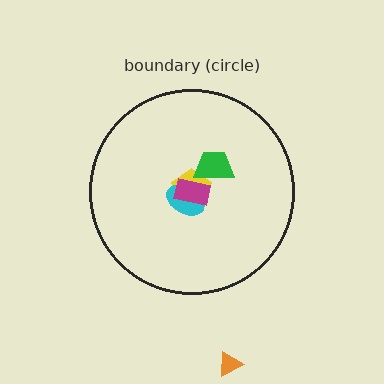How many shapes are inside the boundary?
4 inside, 1 outside.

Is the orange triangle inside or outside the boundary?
Outside.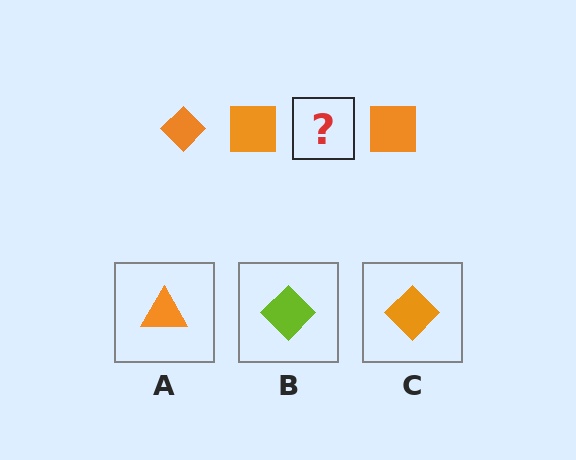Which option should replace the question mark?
Option C.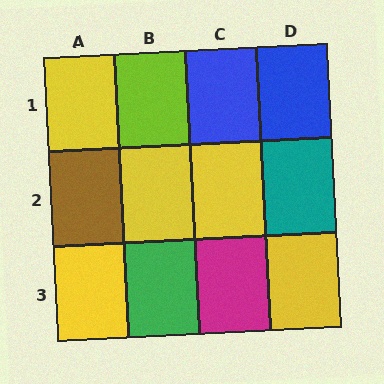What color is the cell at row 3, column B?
Green.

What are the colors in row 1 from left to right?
Yellow, lime, blue, blue.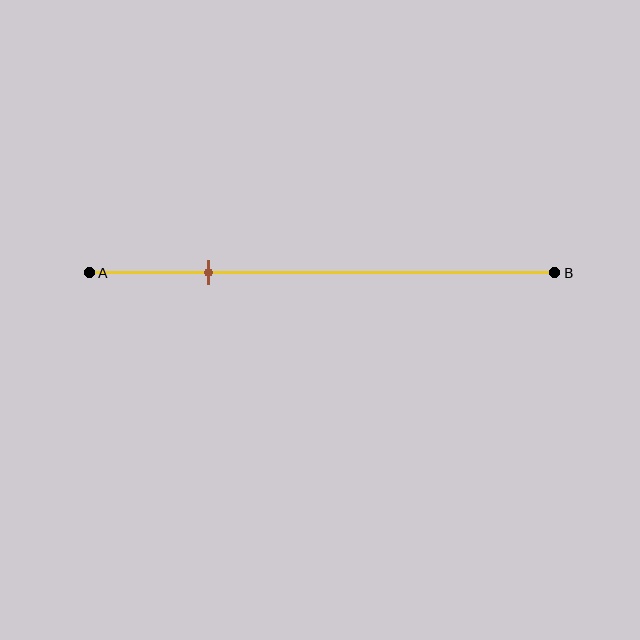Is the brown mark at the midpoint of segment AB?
No, the mark is at about 25% from A, not at the 50% midpoint.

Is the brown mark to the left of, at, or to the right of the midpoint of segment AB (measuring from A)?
The brown mark is to the left of the midpoint of segment AB.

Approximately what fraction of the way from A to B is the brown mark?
The brown mark is approximately 25% of the way from A to B.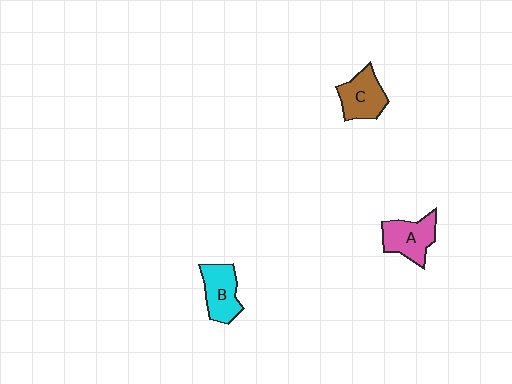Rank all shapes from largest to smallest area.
From largest to smallest: A (pink), C (brown), B (cyan).